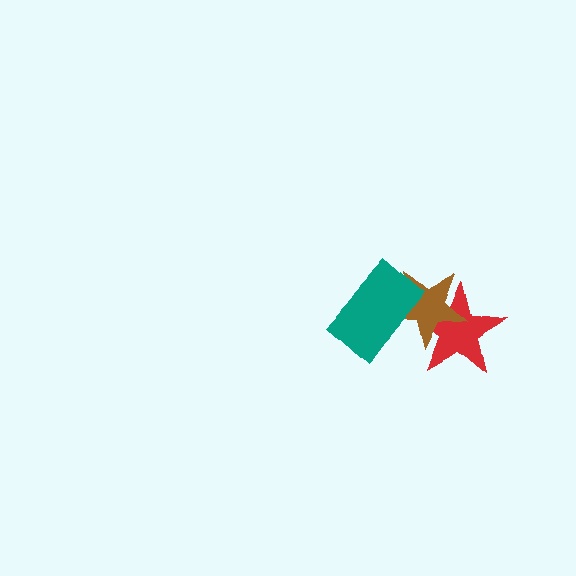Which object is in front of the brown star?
The teal rectangle is in front of the brown star.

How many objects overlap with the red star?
2 objects overlap with the red star.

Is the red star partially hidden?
Yes, it is partially covered by another shape.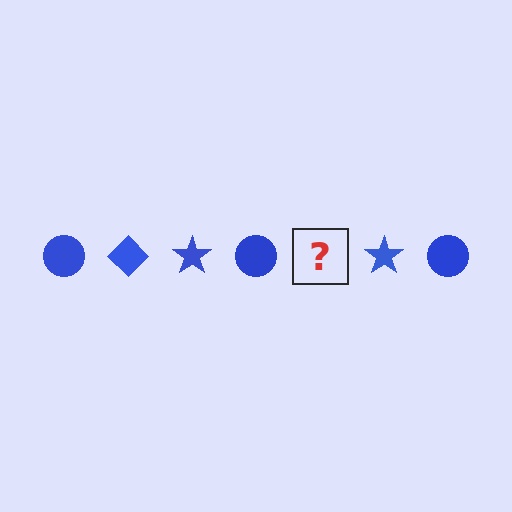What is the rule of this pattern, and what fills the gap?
The rule is that the pattern cycles through circle, diamond, star shapes in blue. The gap should be filled with a blue diamond.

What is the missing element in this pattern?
The missing element is a blue diamond.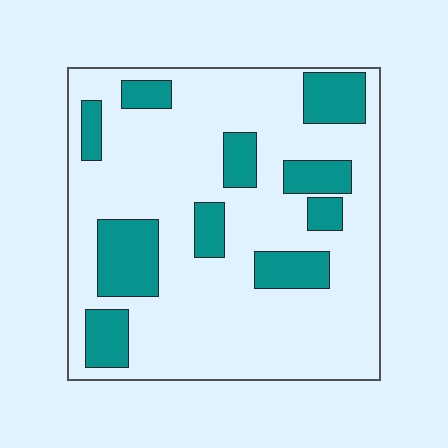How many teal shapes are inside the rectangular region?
10.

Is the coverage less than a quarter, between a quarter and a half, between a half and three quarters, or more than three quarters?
Less than a quarter.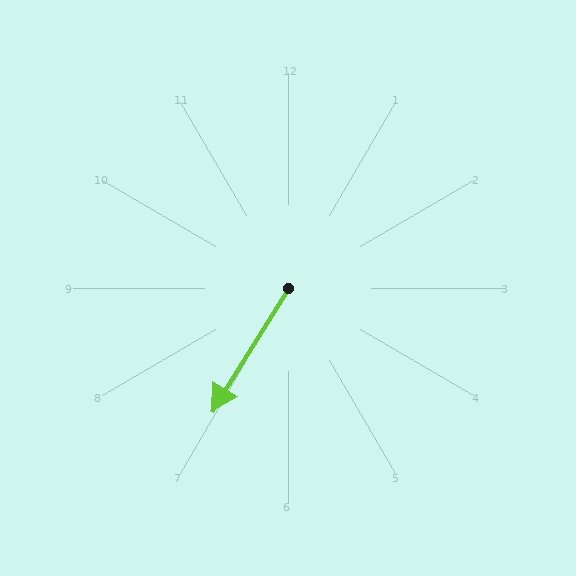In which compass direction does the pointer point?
Southwest.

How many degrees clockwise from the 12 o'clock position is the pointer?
Approximately 212 degrees.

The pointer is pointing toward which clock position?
Roughly 7 o'clock.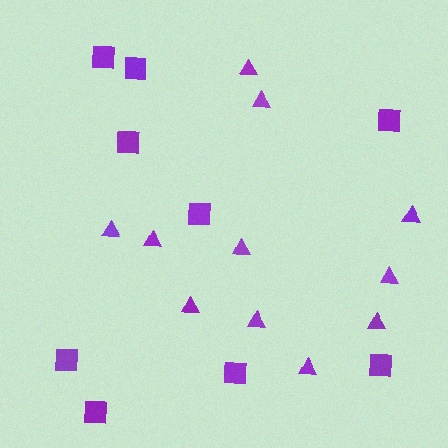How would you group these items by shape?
There are 2 groups: one group of squares (9) and one group of triangles (11).